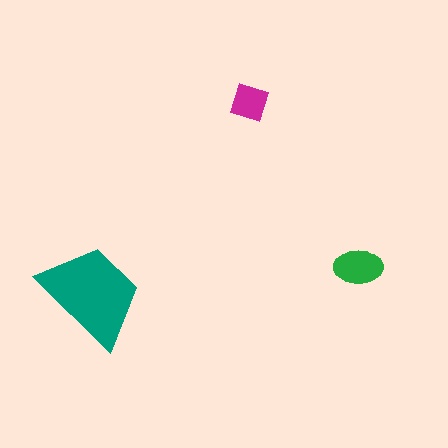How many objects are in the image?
There are 3 objects in the image.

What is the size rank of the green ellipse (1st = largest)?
2nd.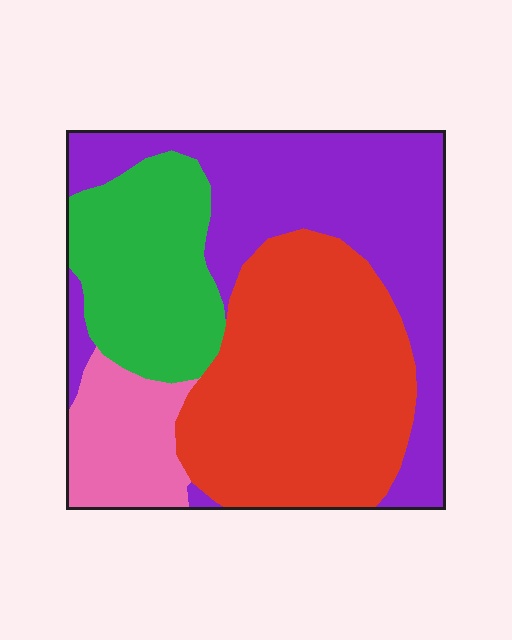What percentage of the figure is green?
Green takes up about one fifth (1/5) of the figure.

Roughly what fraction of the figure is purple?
Purple covers about 35% of the figure.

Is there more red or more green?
Red.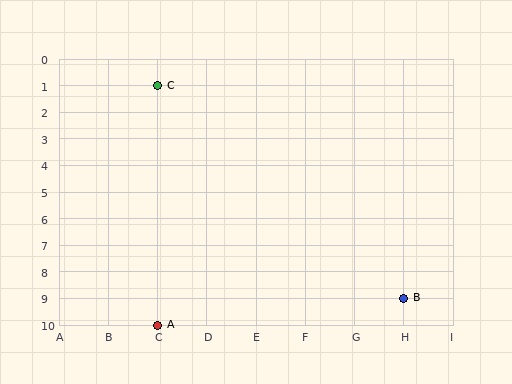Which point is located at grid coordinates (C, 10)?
Point A is at (C, 10).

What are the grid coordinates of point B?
Point B is at grid coordinates (H, 9).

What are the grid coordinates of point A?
Point A is at grid coordinates (C, 10).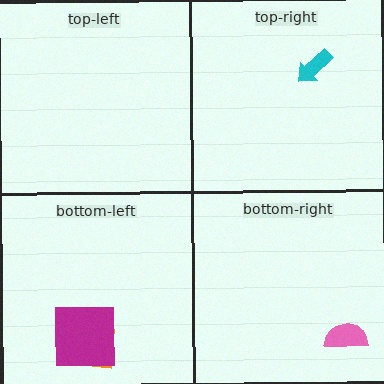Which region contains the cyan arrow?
The top-right region.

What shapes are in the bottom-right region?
The pink semicircle.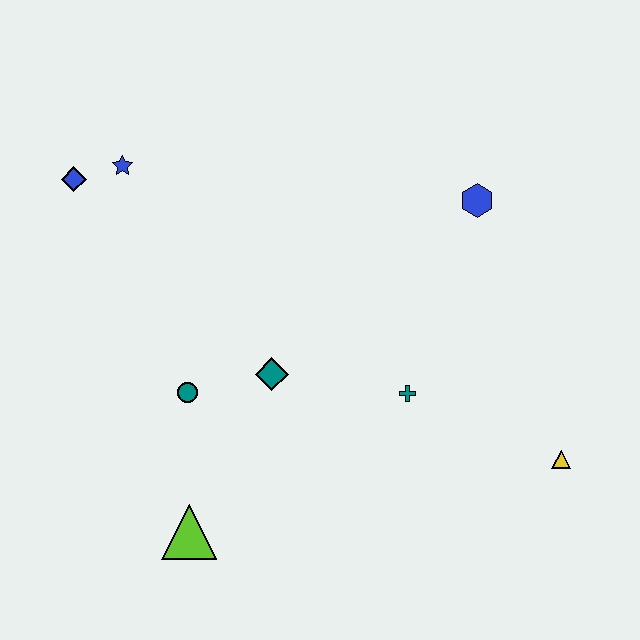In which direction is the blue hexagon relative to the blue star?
The blue hexagon is to the right of the blue star.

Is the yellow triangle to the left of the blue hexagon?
No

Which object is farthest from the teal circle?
The yellow triangle is farthest from the teal circle.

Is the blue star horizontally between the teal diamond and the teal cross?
No